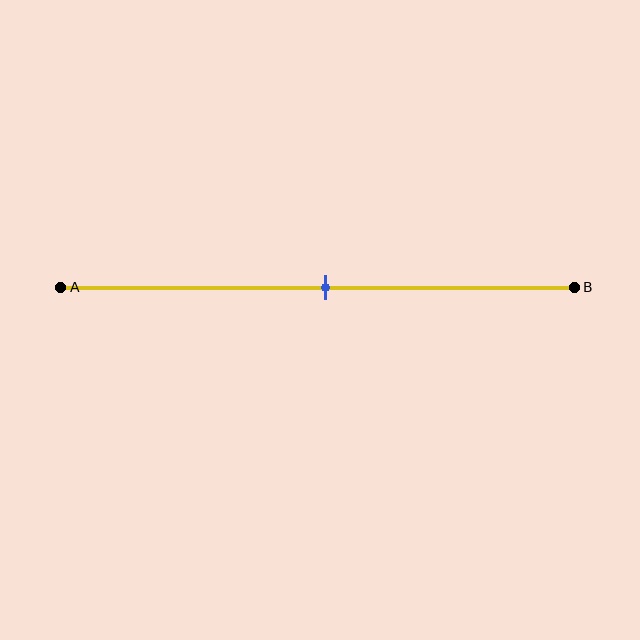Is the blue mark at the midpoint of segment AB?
Yes, the mark is approximately at the midpoint.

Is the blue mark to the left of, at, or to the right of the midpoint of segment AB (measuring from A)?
The blue mark is approximately at the midpoint of segment AB.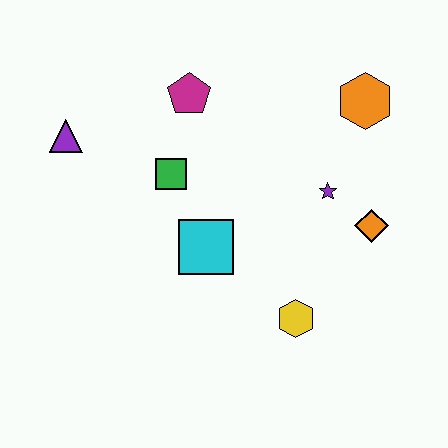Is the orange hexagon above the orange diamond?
Yes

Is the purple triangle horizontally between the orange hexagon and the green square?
No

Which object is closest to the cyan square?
The green square is closest to the cyan square.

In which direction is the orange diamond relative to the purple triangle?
The orange diamond is to the right of the purple triangle.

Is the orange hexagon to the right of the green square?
Yes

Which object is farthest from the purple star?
The purple triangle is farthest from the purple star.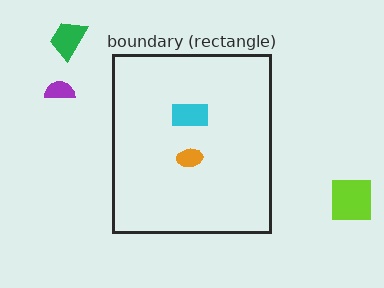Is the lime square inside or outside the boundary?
Outside.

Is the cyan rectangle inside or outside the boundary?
Inside.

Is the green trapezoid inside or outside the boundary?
Outside.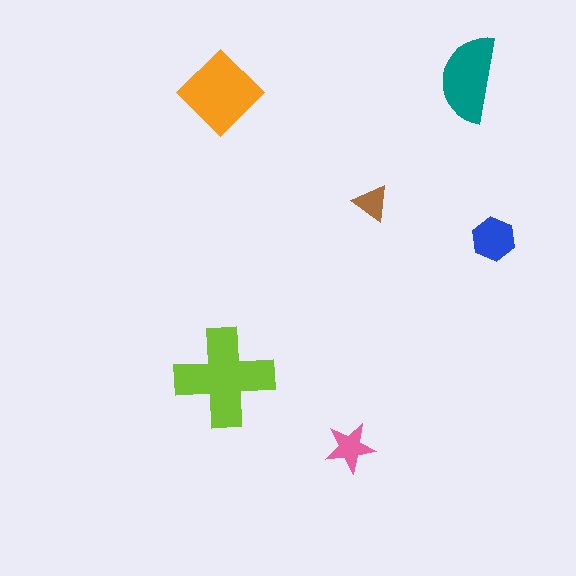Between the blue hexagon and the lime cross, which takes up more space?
The lime cross.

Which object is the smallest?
The brown triangle.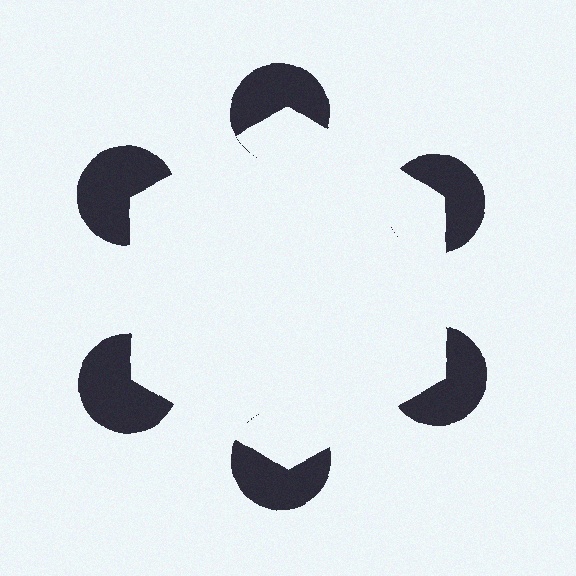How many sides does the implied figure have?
6 sides.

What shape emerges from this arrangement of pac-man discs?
An illusory hexagon — its edges are inferred from the aligned wedge cuts in the pac-man discs, not physically drawn.